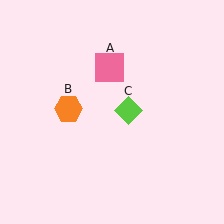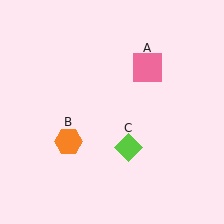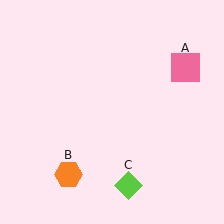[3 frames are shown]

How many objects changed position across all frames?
3 objects changed position: pink square (object A), orange hexagon (object B), lime diamond (object C).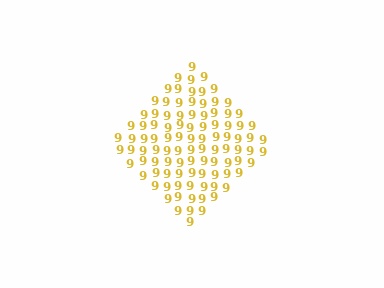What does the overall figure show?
The overall figure shows a diamond.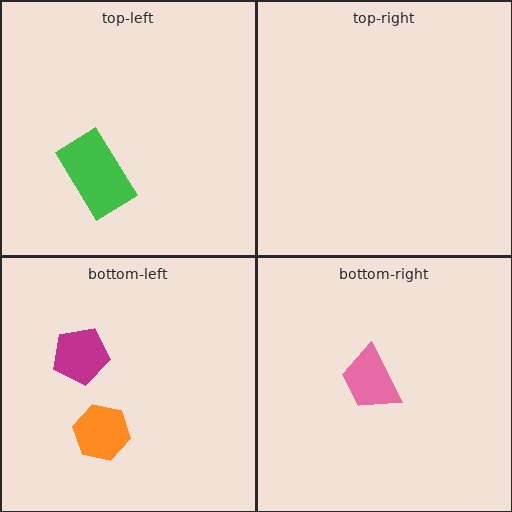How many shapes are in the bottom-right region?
1.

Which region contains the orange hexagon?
The bottom-left region.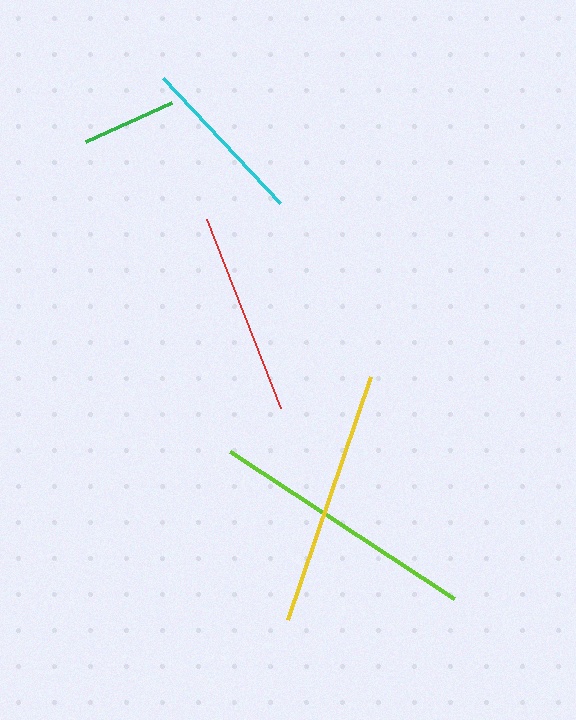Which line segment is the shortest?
The green line is the shortest at approximately 95 pixels.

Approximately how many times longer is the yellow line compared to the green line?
The yellow line is approximately 2.7 times the length of the green line.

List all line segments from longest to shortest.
From longest to shortest: lime, yellow, red, cyan, green.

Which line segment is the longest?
The lime line is the longest at approximately 268 pixels.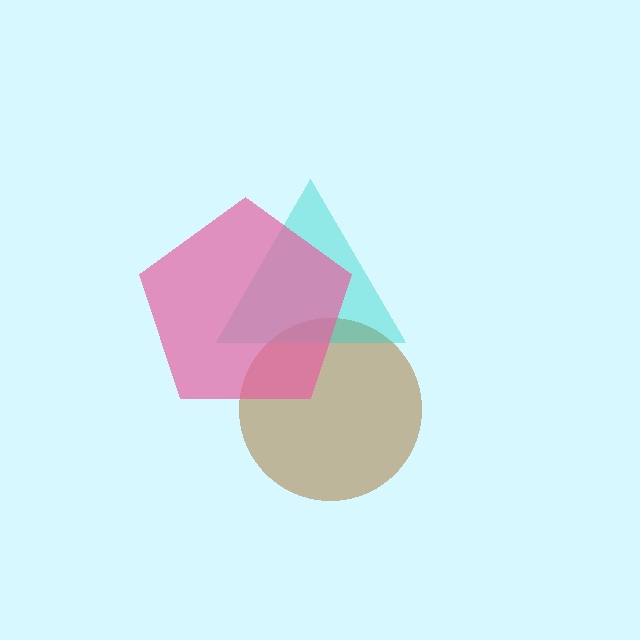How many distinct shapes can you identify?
There are 3 distinct shapes: a brown circle, a cyan triangle, a pink pentagon.